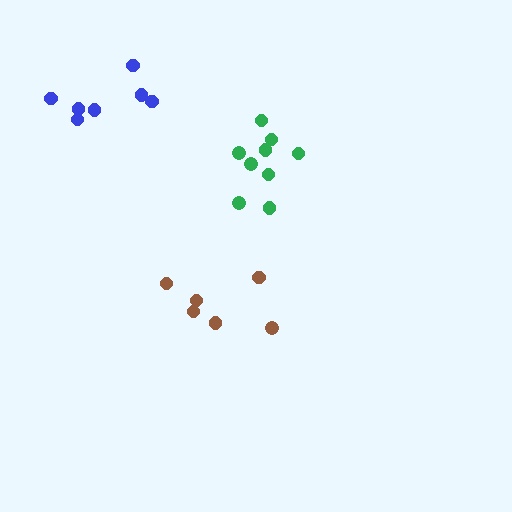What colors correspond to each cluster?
The clusters are colored: brown, green, blue.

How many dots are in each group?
Group 1: 6 dots, Group 2: 9 dots, Group 3: 7 dots (22 total).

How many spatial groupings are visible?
There are 3 spatial groupings.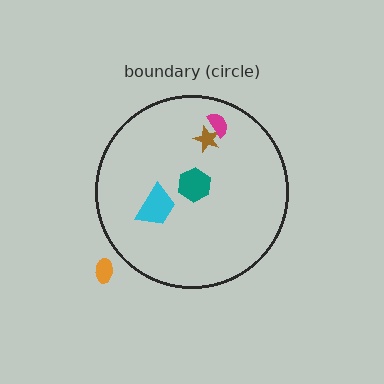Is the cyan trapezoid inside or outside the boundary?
Inside.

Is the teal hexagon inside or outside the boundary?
Inside.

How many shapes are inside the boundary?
4 inside, 1 outside.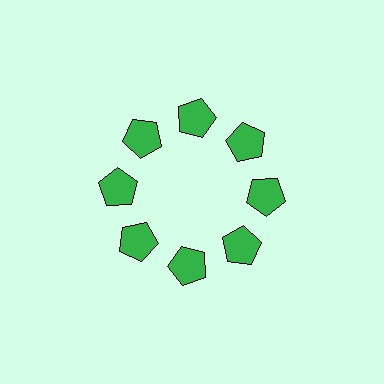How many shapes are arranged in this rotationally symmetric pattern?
There are 8 shapes, arranged in 8 groups of 1.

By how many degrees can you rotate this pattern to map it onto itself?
The pattern maps onto itself every 45 degrees of rotation.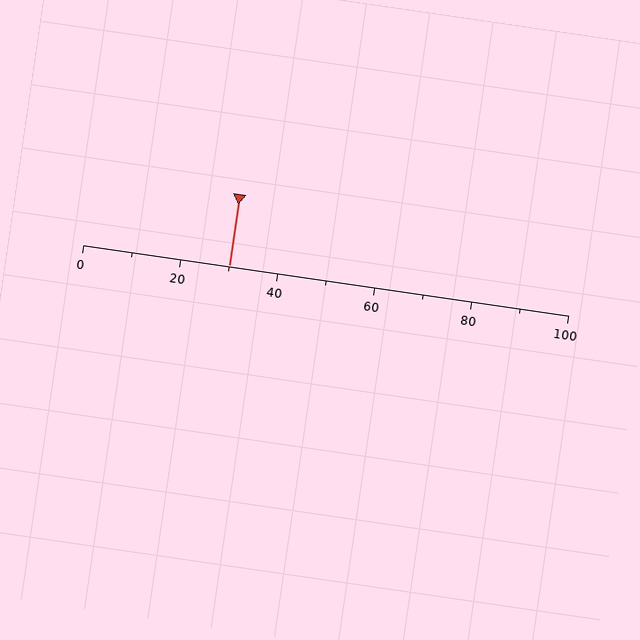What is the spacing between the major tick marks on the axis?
The major ticks are spaced 20 apart.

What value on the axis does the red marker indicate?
The marker indicates approximately 30.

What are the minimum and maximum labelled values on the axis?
The axis runs from 0 to 100.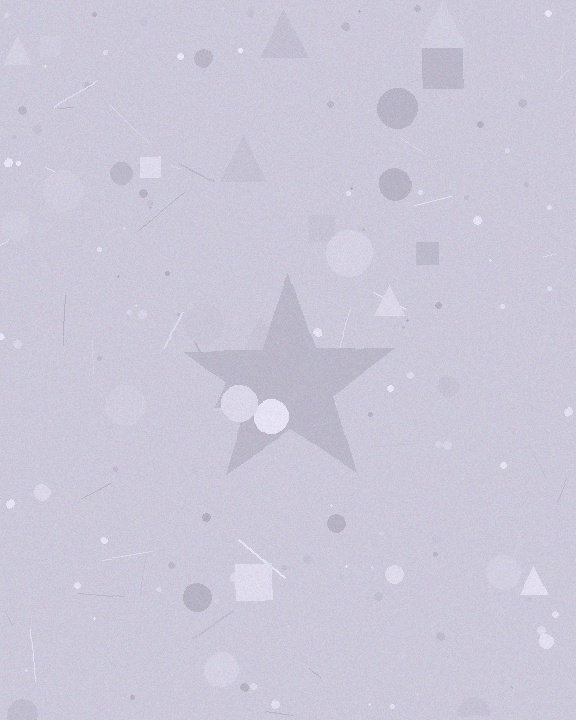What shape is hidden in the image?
A star is hidden in the image.